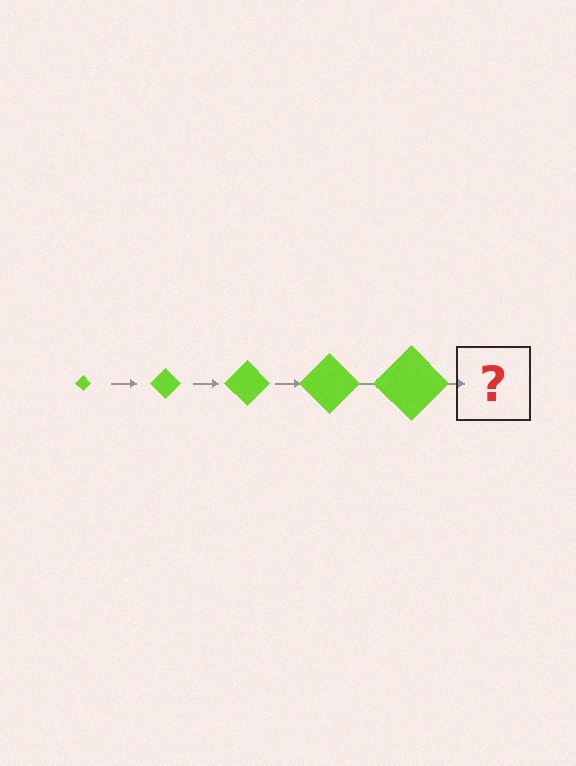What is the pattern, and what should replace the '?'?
The pattern is that the diamond gets progressively larger each step. The '?' should be a lime diamond, larger than the previous one.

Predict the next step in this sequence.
The next step is a lime diamond, larger than the previous one.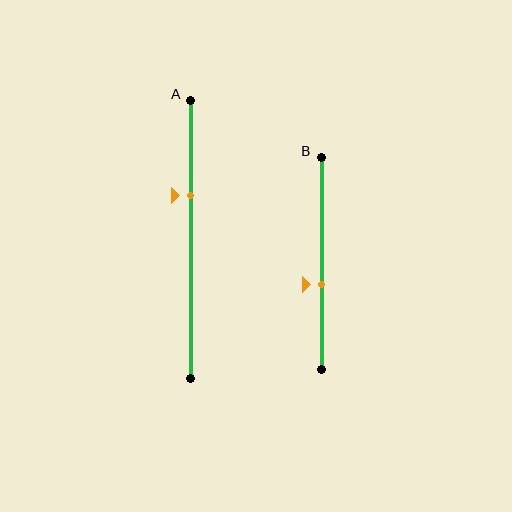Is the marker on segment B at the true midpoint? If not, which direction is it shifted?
No, the marker on segment B is shifted downward by about 10% of the segment length.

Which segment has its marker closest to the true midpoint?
Segment B has its marker closest to the true midpoint.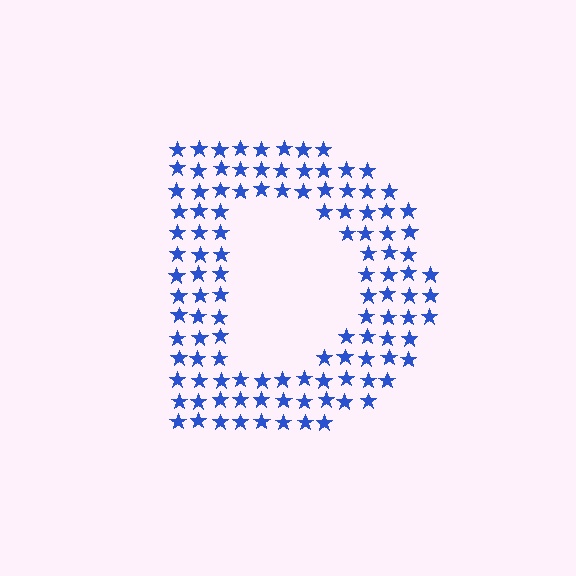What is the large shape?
The large shape is the letter D.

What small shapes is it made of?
It is made of small stars.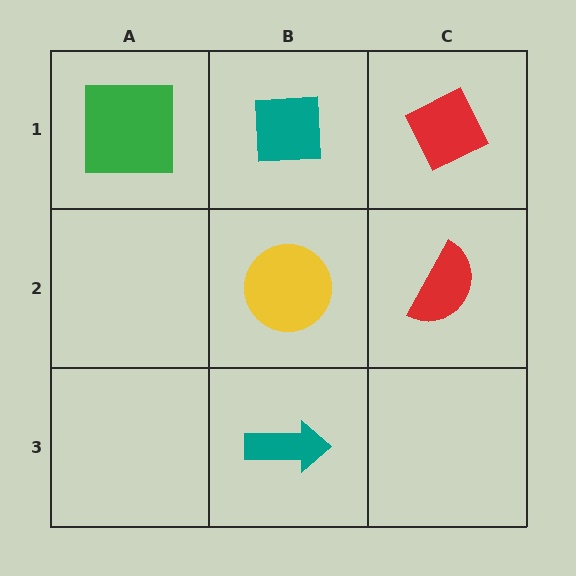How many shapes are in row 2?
2 shapes.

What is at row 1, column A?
A green square.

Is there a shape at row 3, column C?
No, that cell is empty.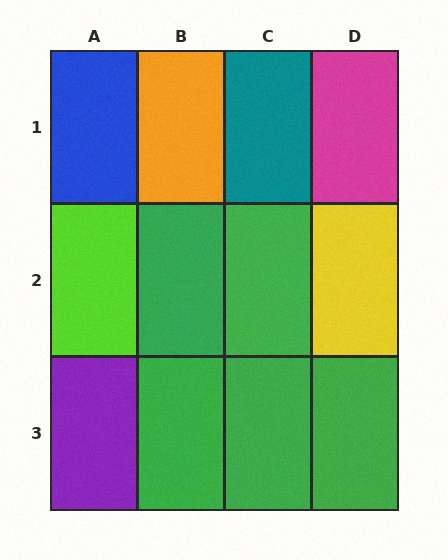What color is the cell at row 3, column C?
Green.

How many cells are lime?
1 cell is lime.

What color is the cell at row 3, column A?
Purple.